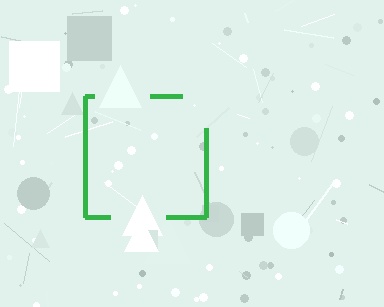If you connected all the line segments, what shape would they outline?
They would outline a square.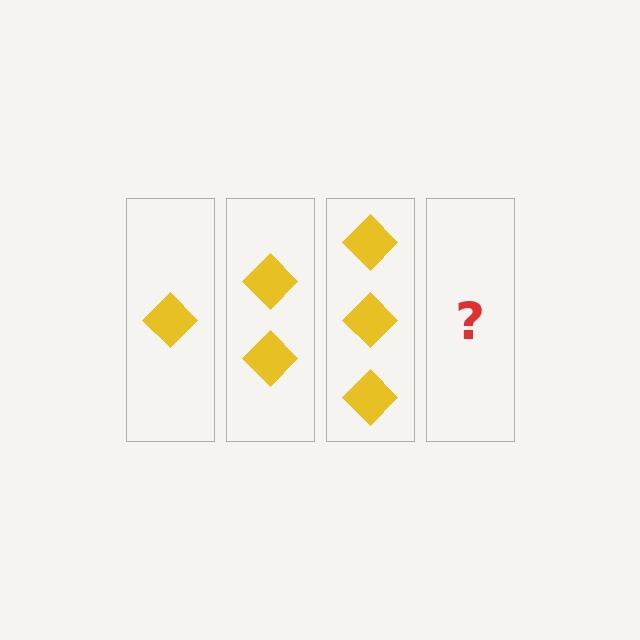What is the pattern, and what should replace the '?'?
The pattern is that each step adds one more diamond. The '?' should be 4 diamonds.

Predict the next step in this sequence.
The next step is 4 diamonds.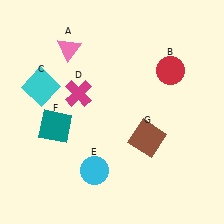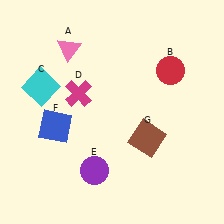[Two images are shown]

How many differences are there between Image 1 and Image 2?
There are 2 differences between the two images.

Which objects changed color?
E changed from cyan to purple. F changed from teal to blue.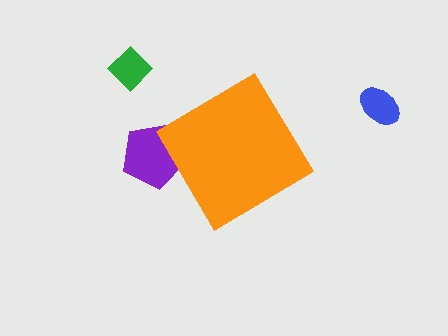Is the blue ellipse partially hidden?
No, the blue ellipse is fully visible.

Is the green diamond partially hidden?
No, the green diamond is fully visible.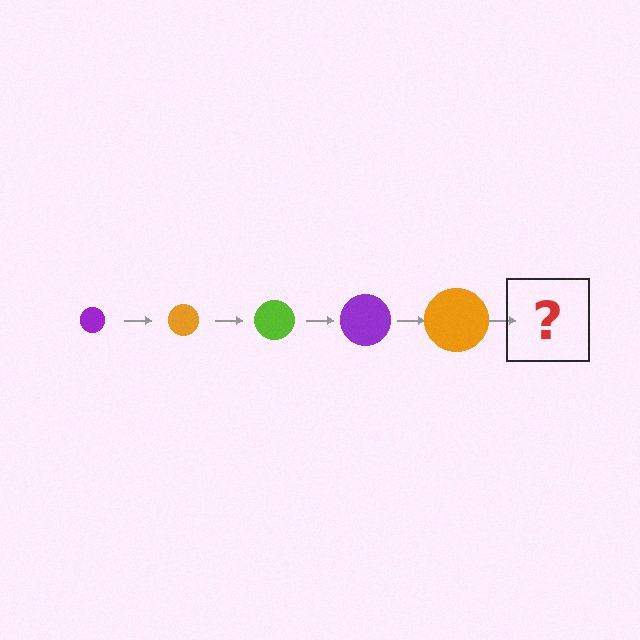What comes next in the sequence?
The next element should be a lime circle, larger than the previous one.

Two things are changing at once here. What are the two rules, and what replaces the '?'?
The two rules are that the circle grows larger each step and the color cycles through purple, orange, and lime. The '?' should be a lime circle, larger than the previous one.